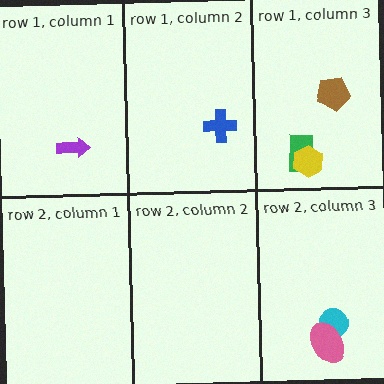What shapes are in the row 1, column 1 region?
The purple arrow.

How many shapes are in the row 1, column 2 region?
1.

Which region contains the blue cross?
The row 1, column 2 region.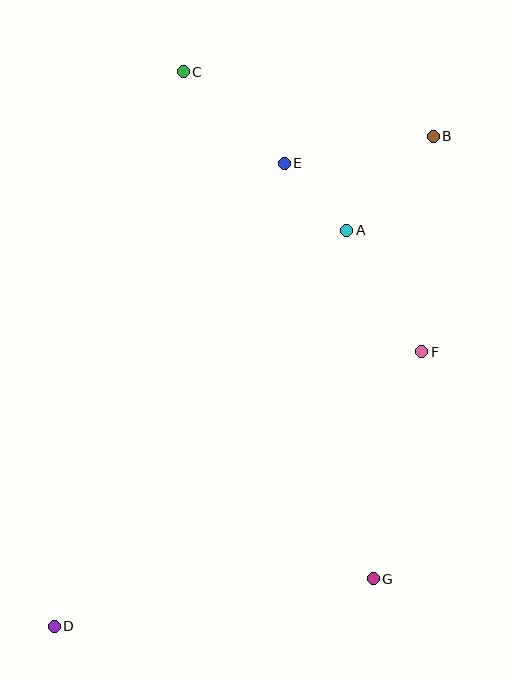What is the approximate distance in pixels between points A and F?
The distance between A and F is approximately 142 pixels.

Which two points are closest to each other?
Points A and E are closest to each other.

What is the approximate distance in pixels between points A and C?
The distance between A and C is approximately 228 pixels.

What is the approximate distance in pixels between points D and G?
The distance between D and G is approximately 323 pixels.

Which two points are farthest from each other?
Points B and D are farthest from each other.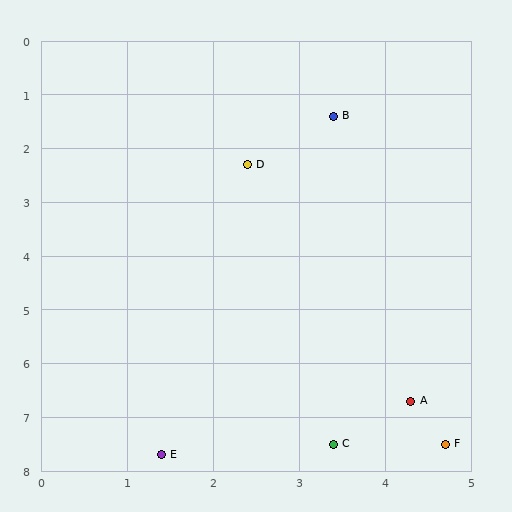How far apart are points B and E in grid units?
Points B and E are about 6.6 grid units apart.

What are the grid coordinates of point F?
Point F is at approximately (4.7, 7.5).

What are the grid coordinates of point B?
Point B is at approximately (3.4, 1.4).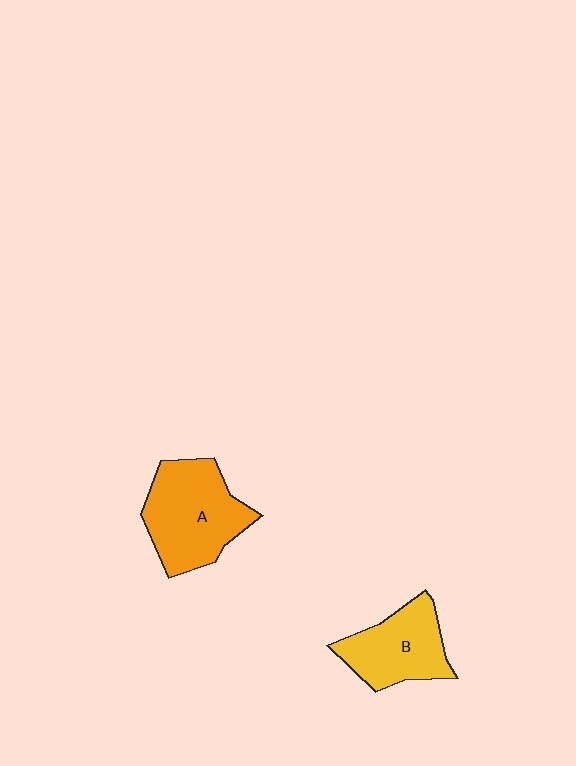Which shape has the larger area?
Shape A (orange).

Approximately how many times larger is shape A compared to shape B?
Approximately 1.3 times.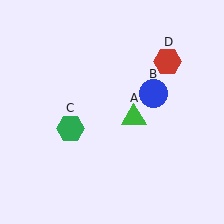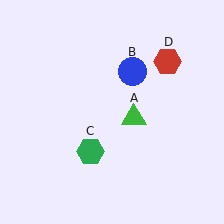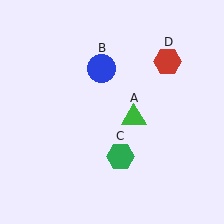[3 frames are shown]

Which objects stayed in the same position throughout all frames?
Green triangle (object A) and red hexagon (object D) remained stationary.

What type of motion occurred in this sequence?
The blue circle (object B), green hexagon (object C) rotated counterclockwise around the center of the scene.